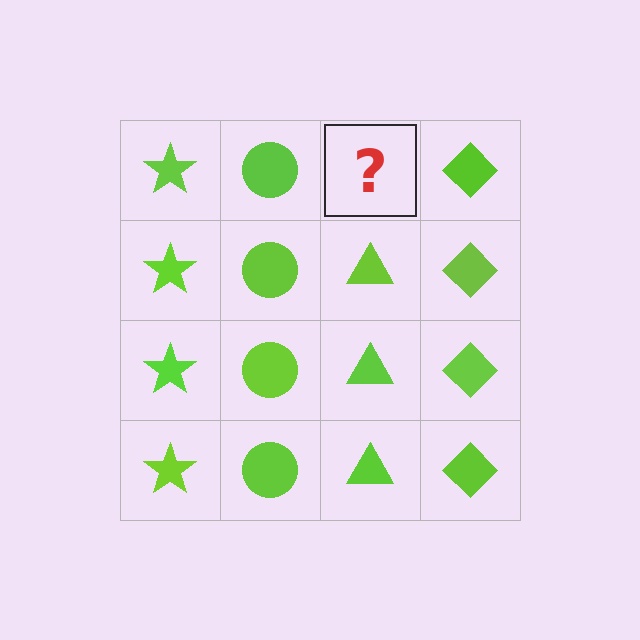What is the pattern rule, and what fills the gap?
The rule is that each column has a consistent shape. The gap should be filled with a lime triangle.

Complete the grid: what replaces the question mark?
The question mark should be replaced with a lime triangle.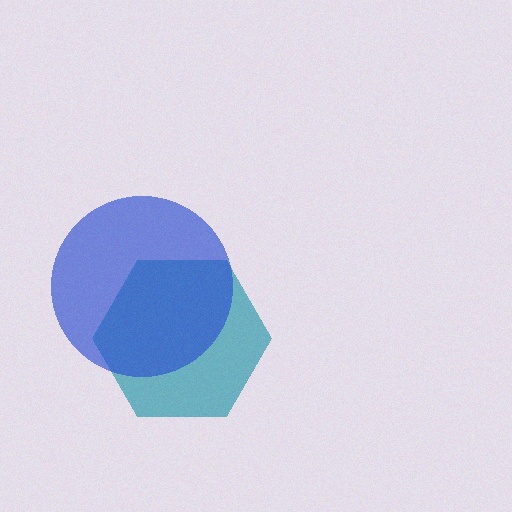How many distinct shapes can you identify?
There are 2 distinct shapes: a teal hexagon, a blue circle.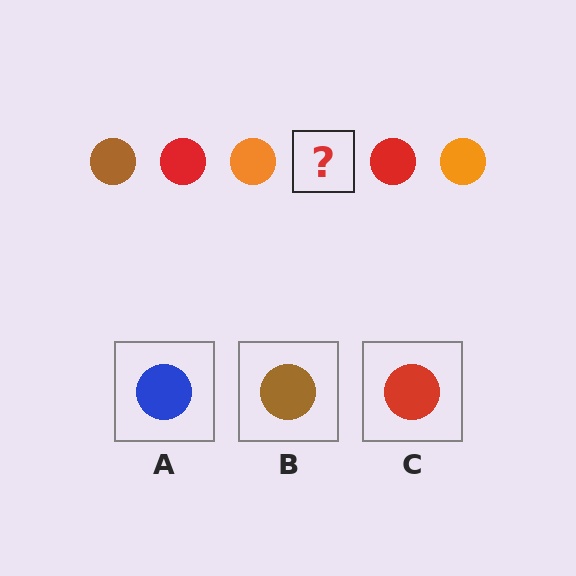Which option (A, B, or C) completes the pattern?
B.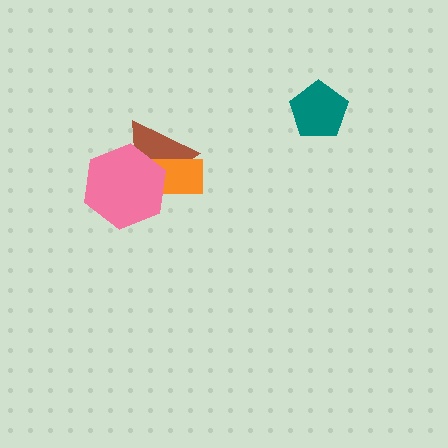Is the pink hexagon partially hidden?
No, no other shape covers it.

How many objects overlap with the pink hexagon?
2 objects overlap with the pink hexagon.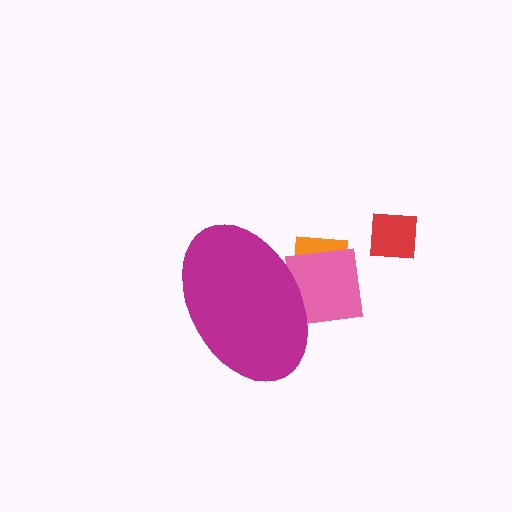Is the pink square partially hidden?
Yes, the pink square is partially hidden behind the magenta ellipse.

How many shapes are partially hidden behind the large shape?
2 shapes are partially hidden.